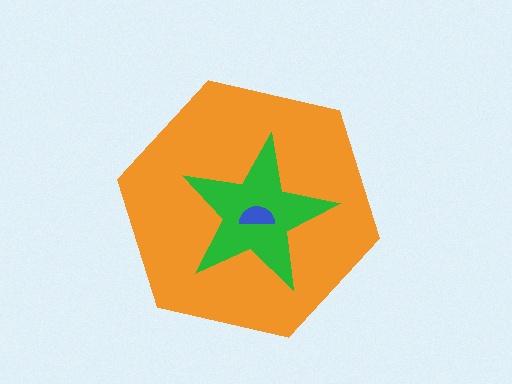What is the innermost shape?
The blue semicircle.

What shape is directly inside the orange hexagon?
The green star.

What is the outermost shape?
The orange hexagon.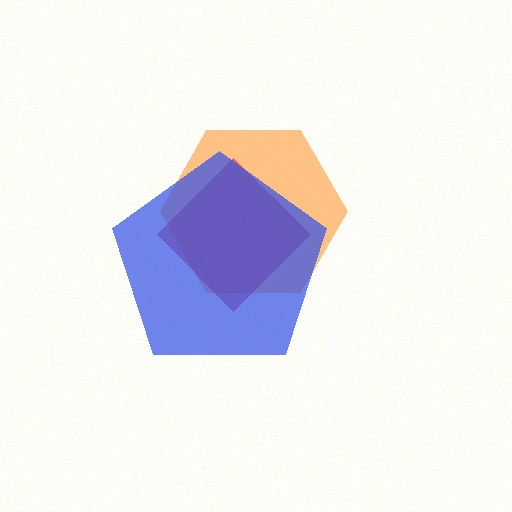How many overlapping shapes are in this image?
There are 3 overlapping shapes in the image.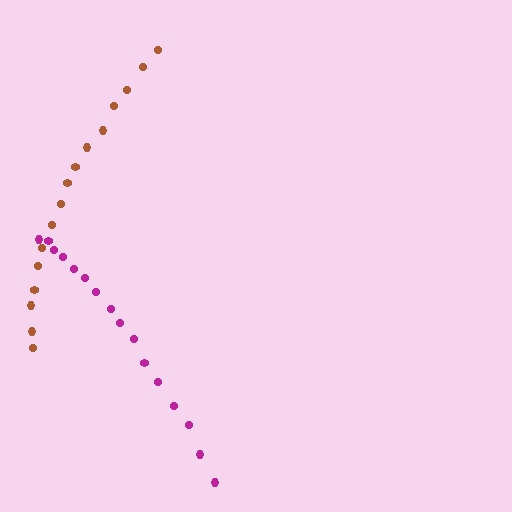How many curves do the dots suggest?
There are 2 distinct paths.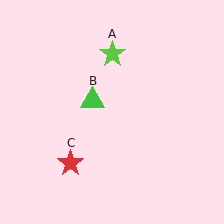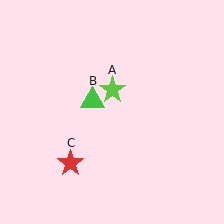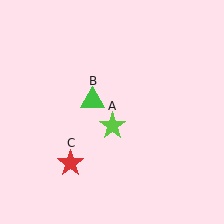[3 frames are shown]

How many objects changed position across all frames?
1 object changed position: lime star (object A).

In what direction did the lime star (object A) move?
The lime star (object A) moved down.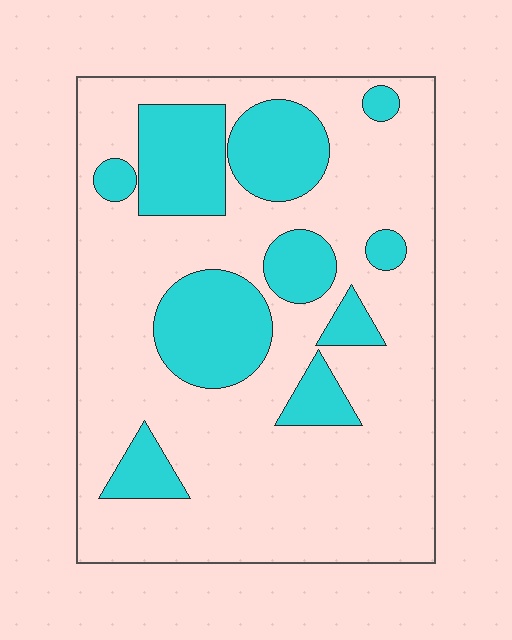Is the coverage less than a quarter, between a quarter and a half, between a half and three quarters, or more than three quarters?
Between a quarter and a half.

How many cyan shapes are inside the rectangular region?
10.